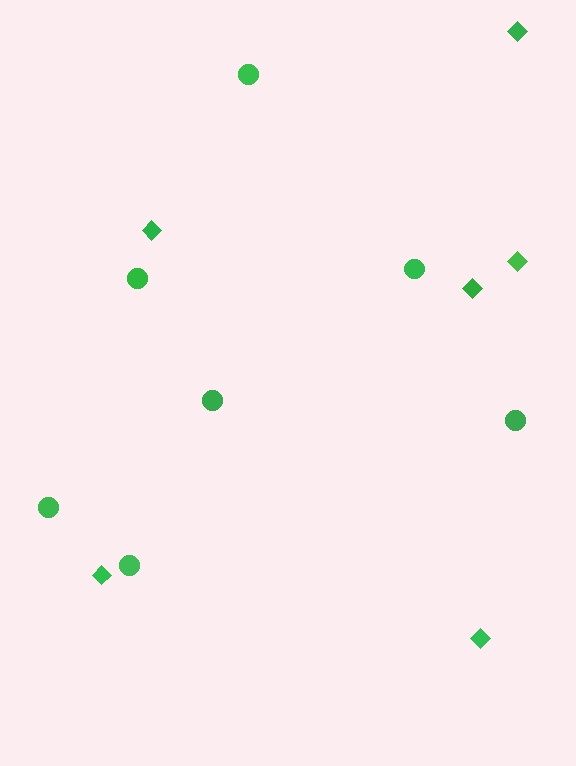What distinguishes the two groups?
There are 2 groups: one group of circles (7) and one group of diamonds (6).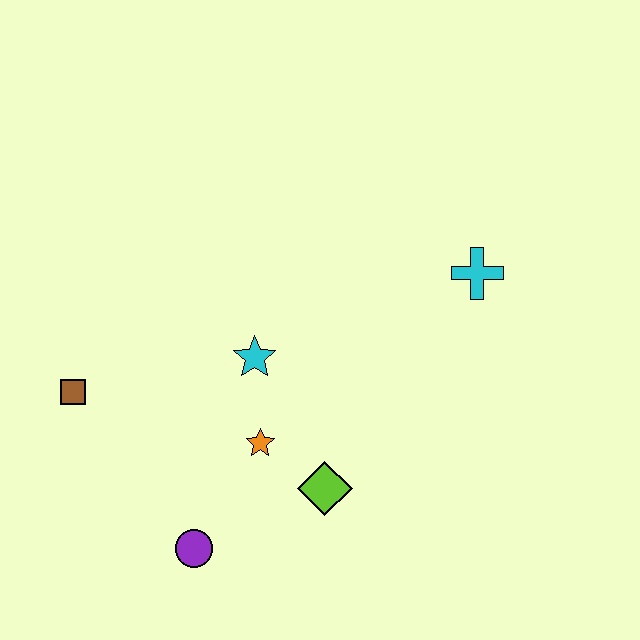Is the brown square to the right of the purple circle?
No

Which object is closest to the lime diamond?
The orange star is closest to the lime diamond.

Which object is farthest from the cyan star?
The cyan cross is farthest from the cyan star.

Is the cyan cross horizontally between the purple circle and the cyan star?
No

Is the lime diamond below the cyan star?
Yes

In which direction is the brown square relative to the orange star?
The brown square is to the left of the orange star.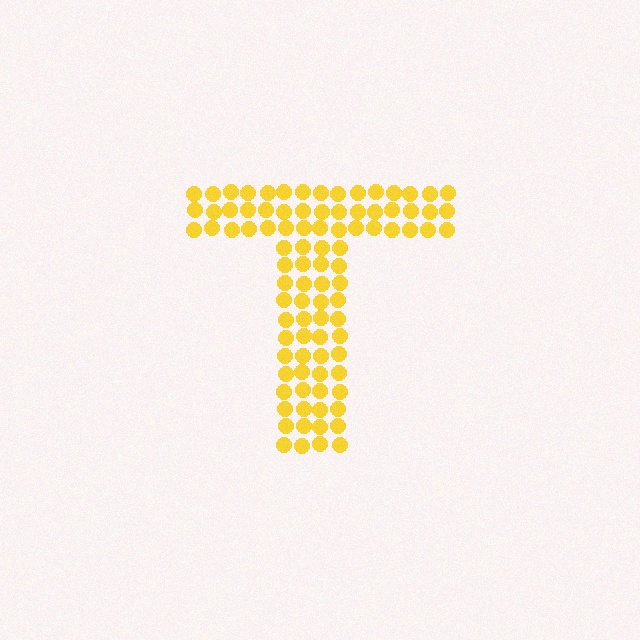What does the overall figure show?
The overall figure shows the letter T.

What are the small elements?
The small elements are circles.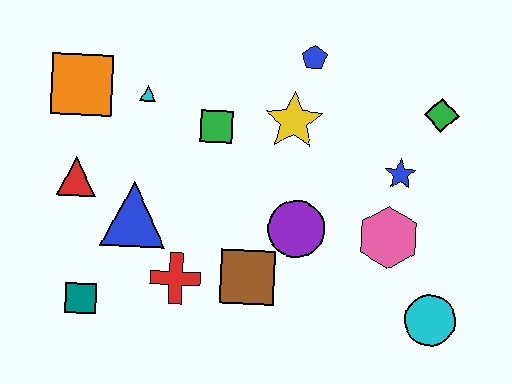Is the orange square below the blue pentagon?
Yes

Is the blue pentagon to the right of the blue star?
No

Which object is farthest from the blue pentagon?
The teal square is farthest from the blue pentagon.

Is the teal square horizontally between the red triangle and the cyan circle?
Yes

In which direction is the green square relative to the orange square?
The green square is to the right of the orange square.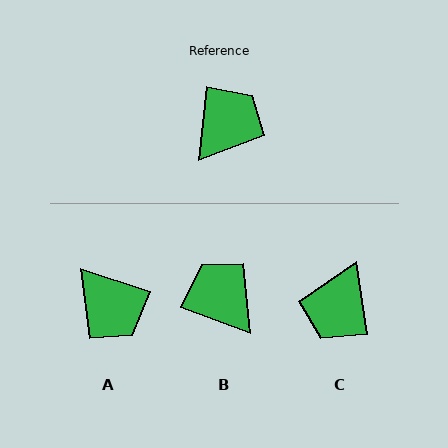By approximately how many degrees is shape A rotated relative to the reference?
Approximately 103 degrees clockwise.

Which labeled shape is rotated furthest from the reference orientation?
C, about 166 degrees away.